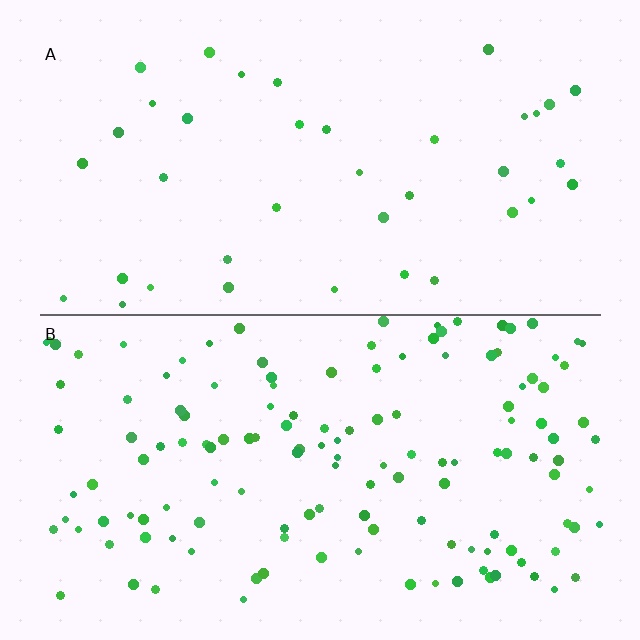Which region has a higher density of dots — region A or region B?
B (the bottom).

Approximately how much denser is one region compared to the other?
Approximately 3.6× — region B over region A.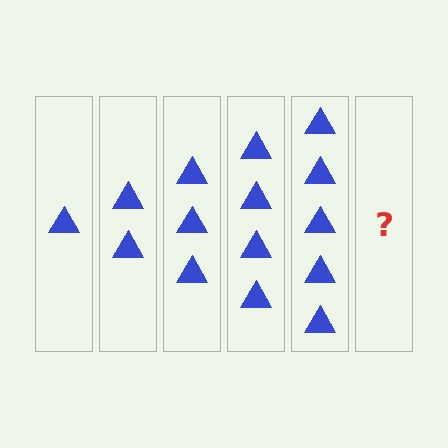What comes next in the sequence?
The next element should be 6 triangles.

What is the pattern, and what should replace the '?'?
The pattern is that each step adds one more triangle. The '?' should be 6 triangles.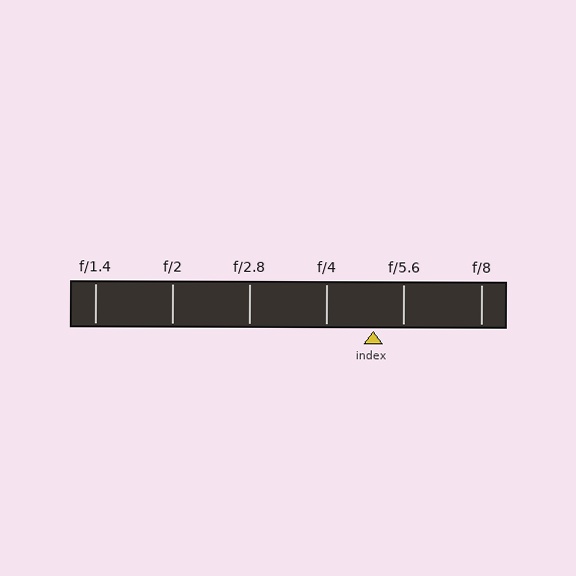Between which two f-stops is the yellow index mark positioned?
The index mark is between f/4 and f/5.6.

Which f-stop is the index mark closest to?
The index mark is closest to f/5.6.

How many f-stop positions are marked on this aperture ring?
There are 6 f-stop positions marked.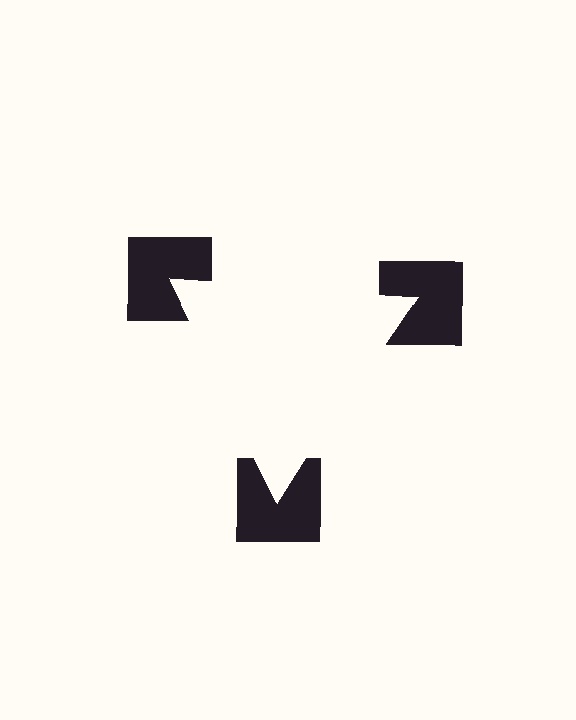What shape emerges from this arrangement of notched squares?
An illusory triangle — its edges are inferred from the aligned wedge cuts in the notched squares, not physically drawn.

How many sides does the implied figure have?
3 sides.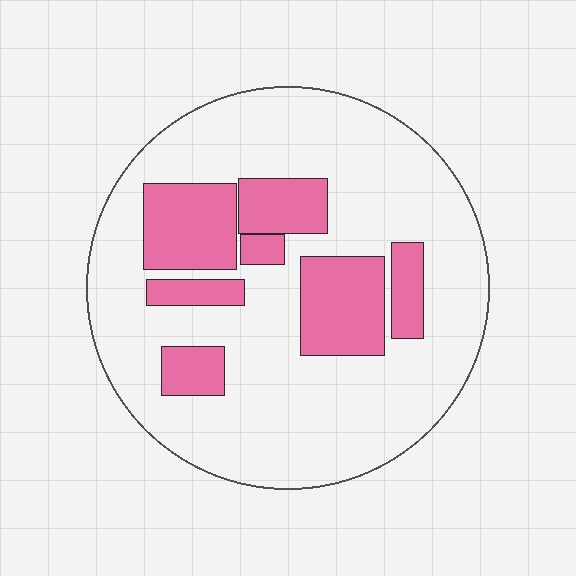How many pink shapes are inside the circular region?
7.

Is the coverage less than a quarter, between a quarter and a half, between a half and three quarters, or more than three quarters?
Between a quarter and a half.